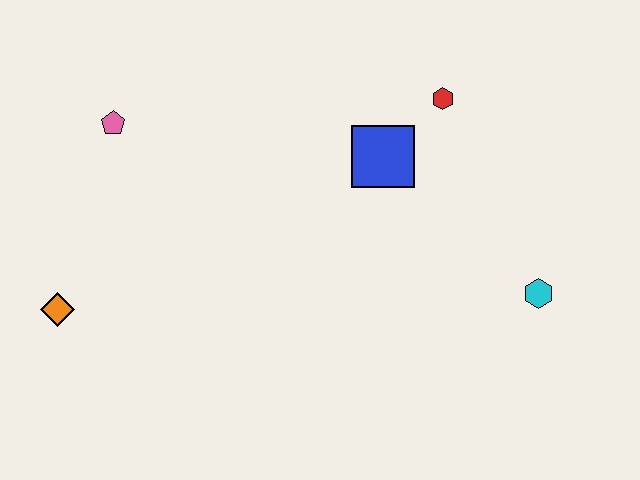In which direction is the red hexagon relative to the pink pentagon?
The red hexagon is to the right of the pink pentagon.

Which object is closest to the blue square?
The red hexagon is closest to the blue square.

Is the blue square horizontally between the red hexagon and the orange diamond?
Yes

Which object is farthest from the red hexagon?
The orange diamond is farthest from the red hexagon.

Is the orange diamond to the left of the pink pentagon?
Yes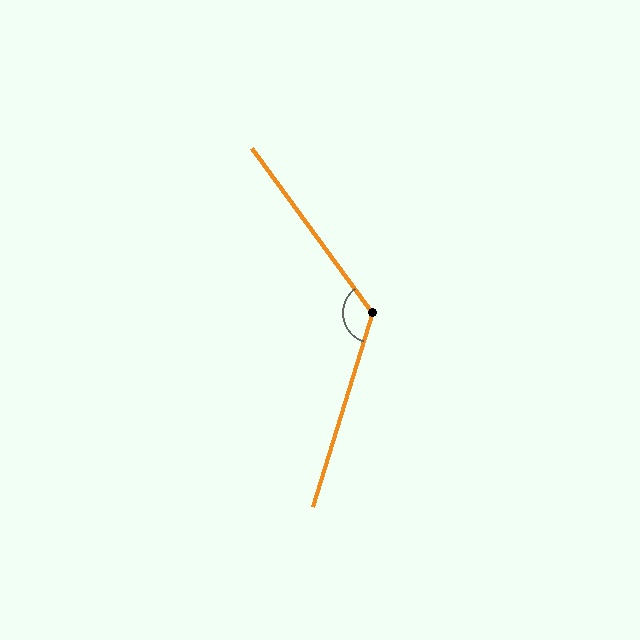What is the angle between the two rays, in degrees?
Approximately 127 degrees.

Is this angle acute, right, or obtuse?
It is obtuse.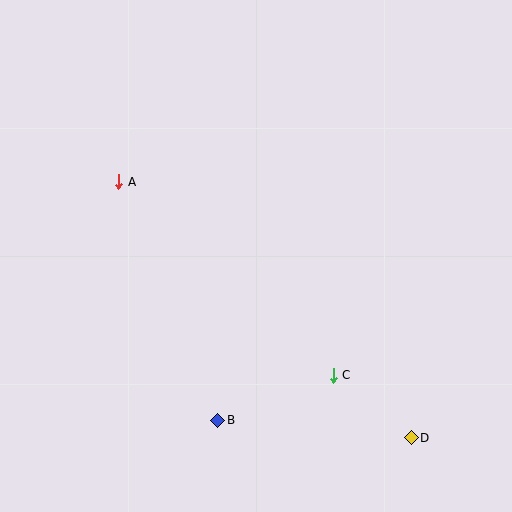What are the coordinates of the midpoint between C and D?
The midpoint between C and D is at (372, 406).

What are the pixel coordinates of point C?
Point C is at (333, 375).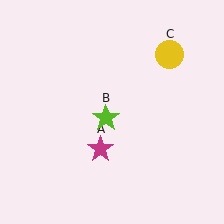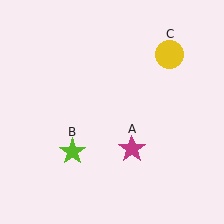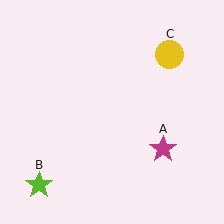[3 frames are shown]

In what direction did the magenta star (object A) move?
The magenta star (object A) moved right.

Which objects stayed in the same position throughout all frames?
Yellow circle (object C) remained stationary.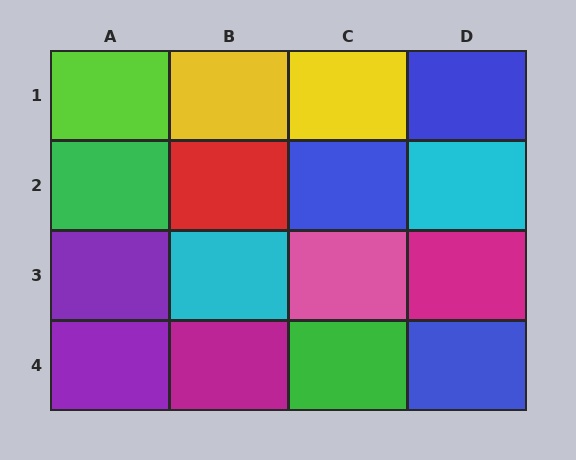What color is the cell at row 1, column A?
Lime.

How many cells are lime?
1 cell is lime.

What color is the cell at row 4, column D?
Blue.